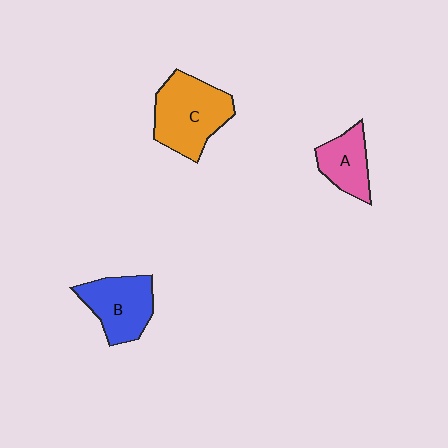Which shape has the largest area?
Shape C (orange).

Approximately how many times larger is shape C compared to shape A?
Approximately 1.7 times.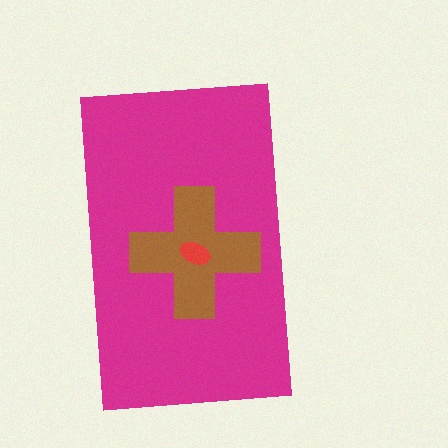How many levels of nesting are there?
3.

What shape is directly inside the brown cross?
The red ellipse.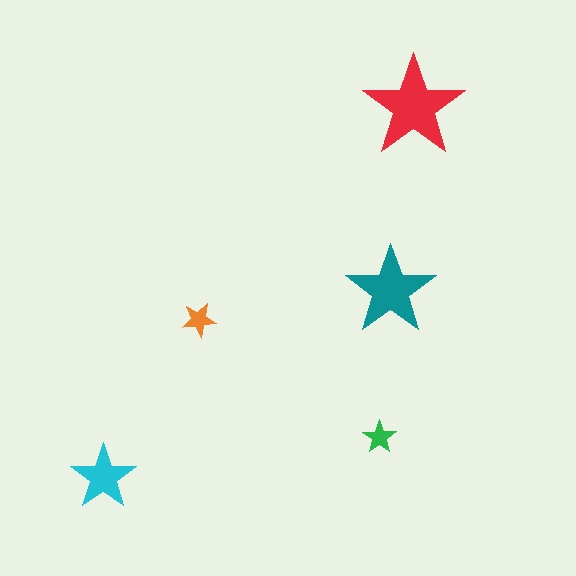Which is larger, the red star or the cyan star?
The red one.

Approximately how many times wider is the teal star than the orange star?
About 2.5 times wider.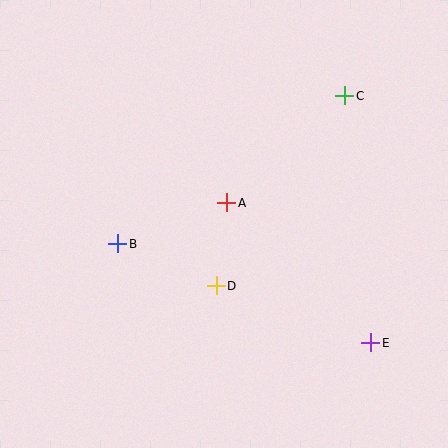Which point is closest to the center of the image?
Point A at (227, 203) is closest to the center.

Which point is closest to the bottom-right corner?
Point E is closest to the bottom-right corner.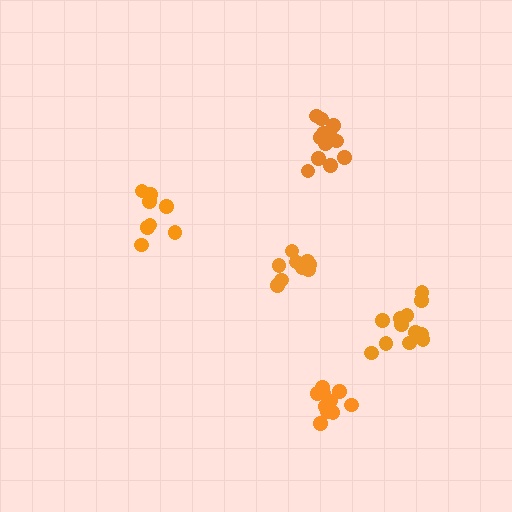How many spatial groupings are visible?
There are 5 spatial groupings.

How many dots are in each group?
Group 1: 8 dots, Group 2: 10 dots, Group 3: 12 dots, Group 4: 9 dots, Group 5: 12 dots (51 total).